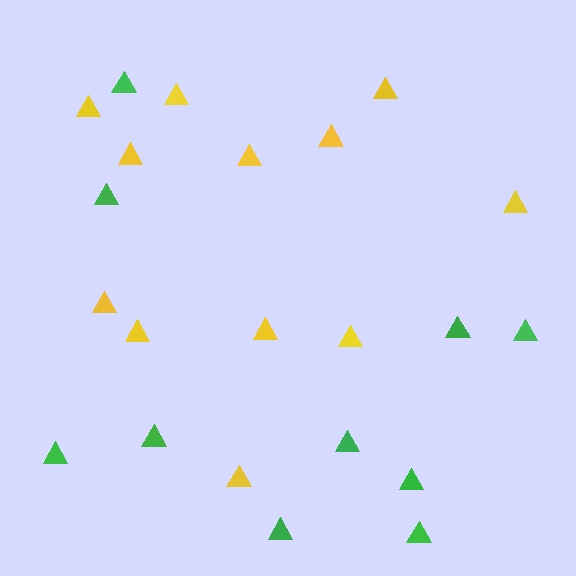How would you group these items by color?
There are 2 groups: one group of green triangles (10) and one group of yellow triangles (12).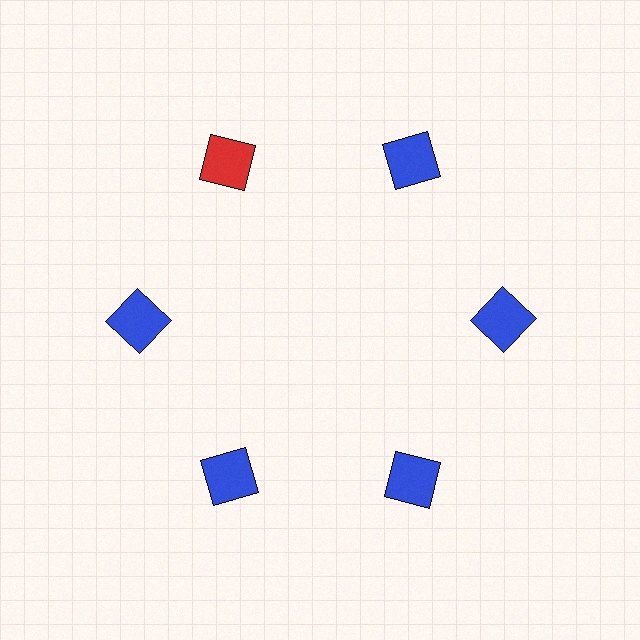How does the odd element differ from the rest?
It has a different color: red instead of blue.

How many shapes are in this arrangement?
There are 6 shapes arranged in a ring pattern.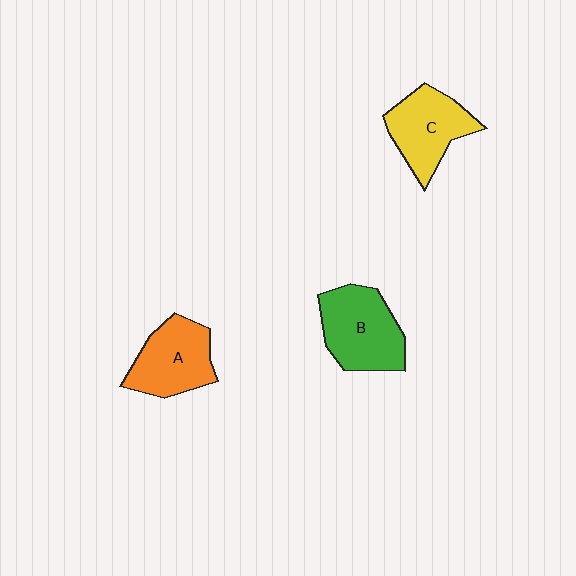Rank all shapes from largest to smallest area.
From largest to smallest: B (green), A (orange), C (yellow).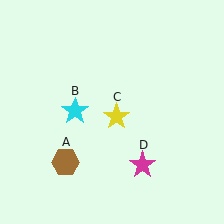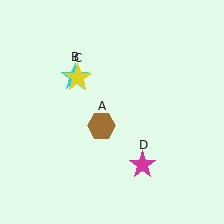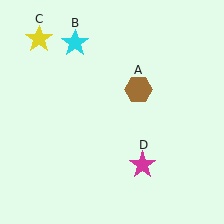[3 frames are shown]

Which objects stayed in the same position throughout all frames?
Magenta star (object D) remained stationary.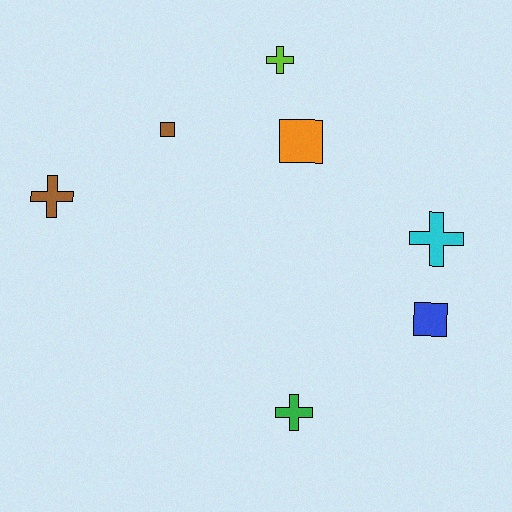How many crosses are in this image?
There are 4 crosses.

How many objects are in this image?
There are 7 objects.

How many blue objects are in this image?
There is 1 blue object.